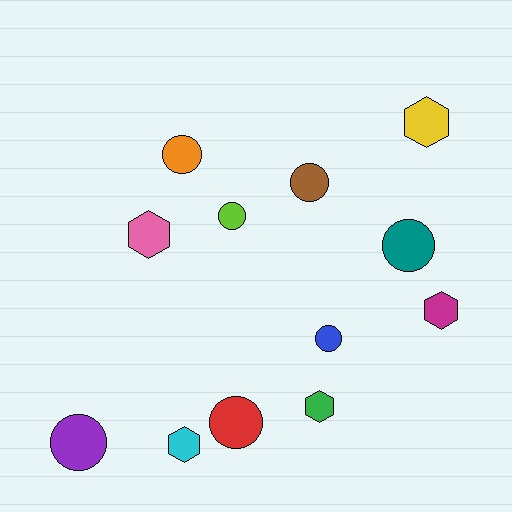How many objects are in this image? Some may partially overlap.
There are 12 objects.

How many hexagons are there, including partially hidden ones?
There are 5 hexagons.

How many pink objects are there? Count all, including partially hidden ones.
There is 1 pink object.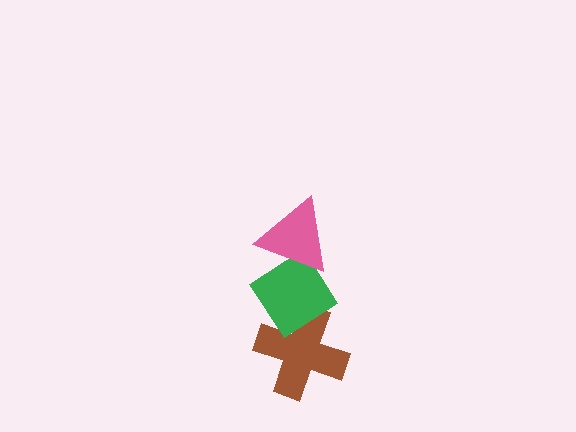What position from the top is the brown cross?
The brown cross is 3rd from the top.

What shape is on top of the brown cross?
The green diamond is on top of the brown cross.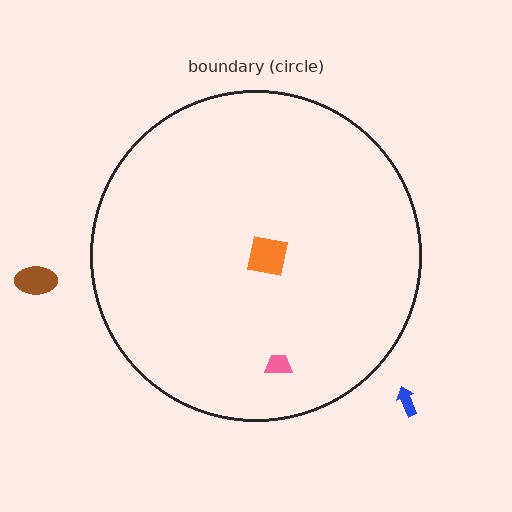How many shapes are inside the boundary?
2 inside, 2 outside.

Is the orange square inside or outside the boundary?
Inside.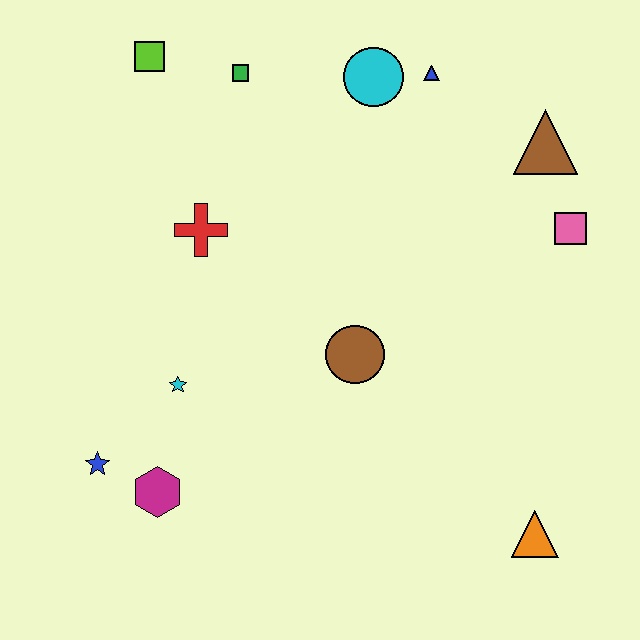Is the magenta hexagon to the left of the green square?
Yes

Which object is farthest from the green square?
The orange triangle is farthest from the green square.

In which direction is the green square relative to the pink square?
The green square is to the left of the pink square.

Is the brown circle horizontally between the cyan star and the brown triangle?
Yes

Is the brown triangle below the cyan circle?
Yes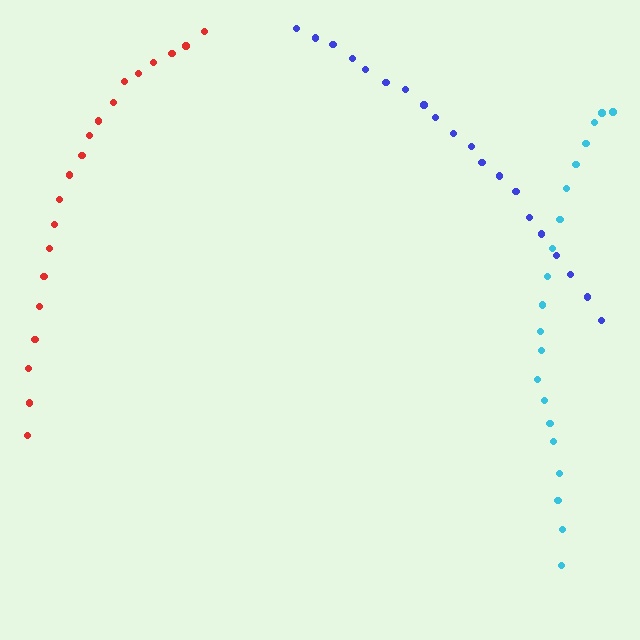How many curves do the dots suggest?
There are 3 distinct paths.